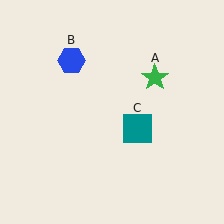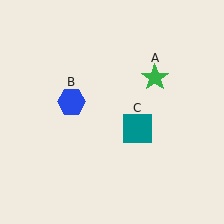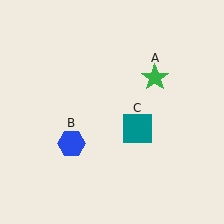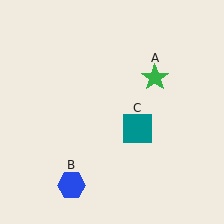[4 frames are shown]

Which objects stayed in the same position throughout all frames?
Green star (object A) and teal square (object C) remained stationary.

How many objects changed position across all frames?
1 object changed position: blue hexagon (object B).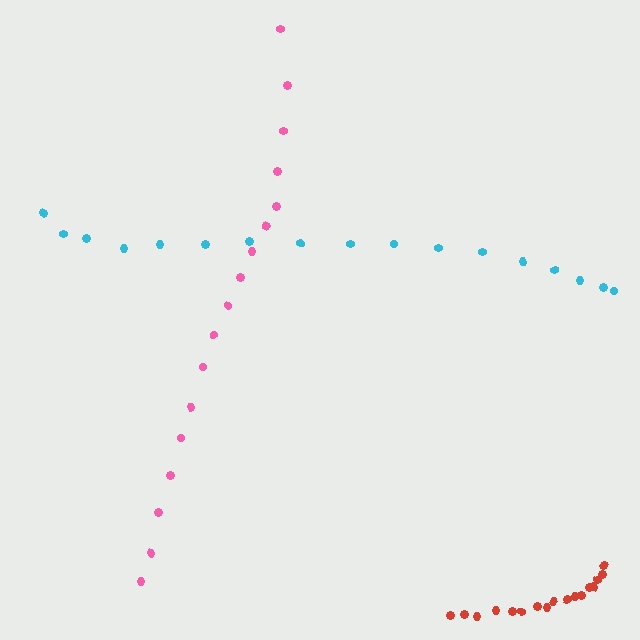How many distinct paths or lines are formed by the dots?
There are 3 distinct paths.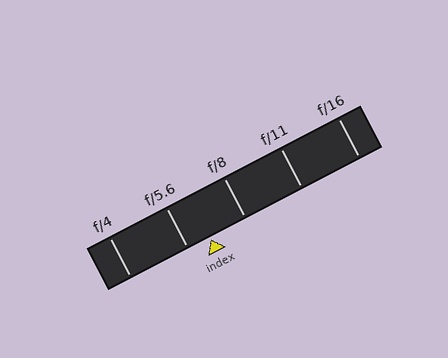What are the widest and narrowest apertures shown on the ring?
The widest aperture shown is f/4 and the narrowest is f/16.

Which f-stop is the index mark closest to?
The index mark is closest to f/5.6.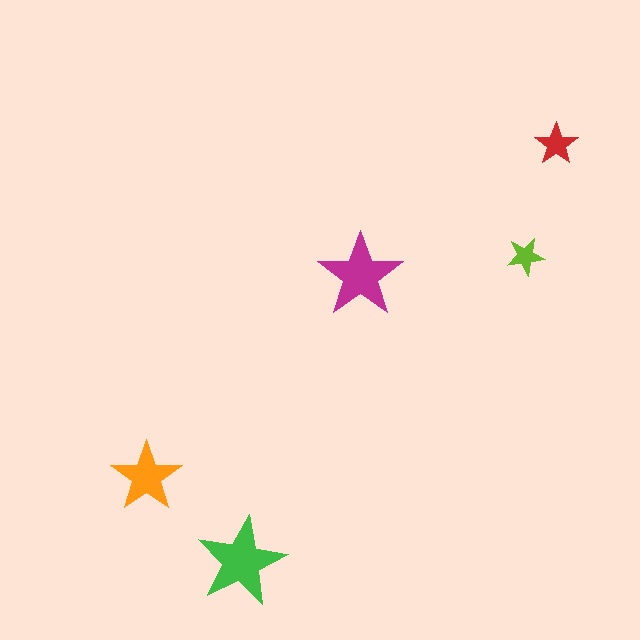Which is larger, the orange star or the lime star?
The orange one.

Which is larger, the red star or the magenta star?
The magenta one.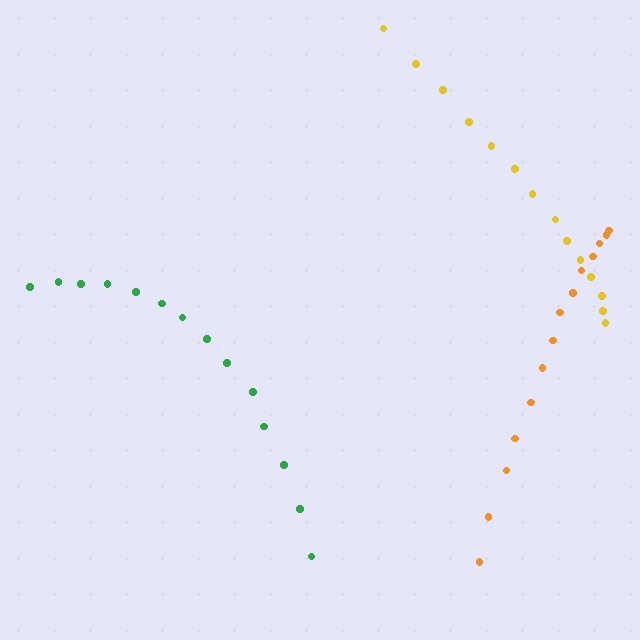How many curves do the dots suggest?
There are 3 distinct paths.